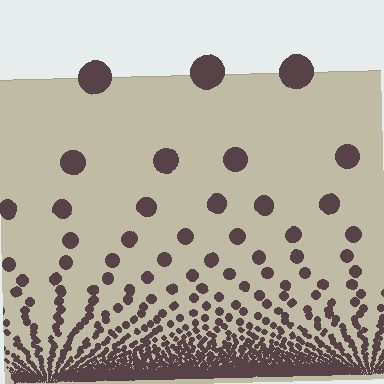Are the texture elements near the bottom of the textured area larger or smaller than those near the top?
Smaller. The gradient is inverted — elements near the bottom are smaller and denser.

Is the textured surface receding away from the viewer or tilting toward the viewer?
The surface appears to tilt toward the viewer. Texture elements get larger and sparser toward the top.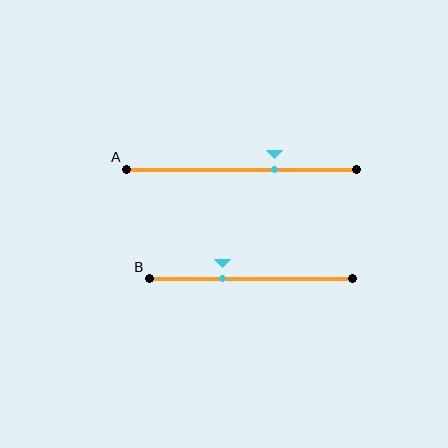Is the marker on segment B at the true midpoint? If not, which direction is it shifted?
No, the marker on segment B is shifted to the left by about 14% of the segment length.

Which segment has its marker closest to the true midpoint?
Segment B has its marker closest to the true midpoint.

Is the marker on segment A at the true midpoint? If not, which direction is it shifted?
No, the marker on segment A is shifted to the right by about 14% of the segment length.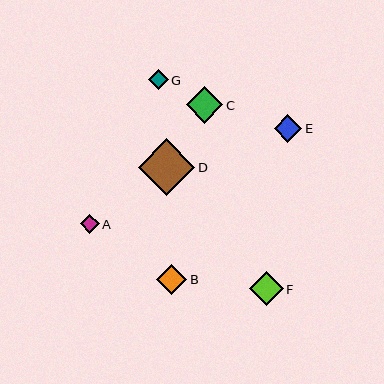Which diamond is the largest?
Diamond D is the largest with a size of approximately 57 pixels.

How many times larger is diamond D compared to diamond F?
Diamond D is approximately 1.7 times the size of diamond F.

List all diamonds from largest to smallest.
From largest to smallest: D, C, F, B, E, G, A.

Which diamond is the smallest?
Diamond A is the smallest with a size of approximately 19 pixels.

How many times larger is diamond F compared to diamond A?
Diamond F is approximately 1.8 times the size of diamond A.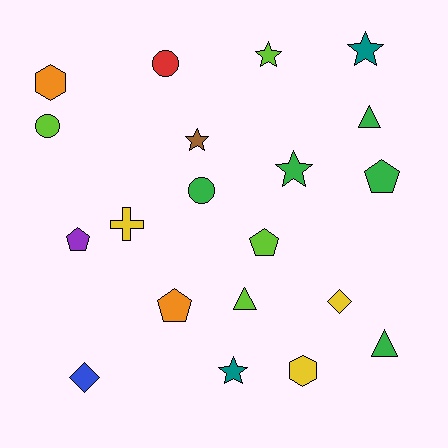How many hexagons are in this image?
There are 2 hexagons.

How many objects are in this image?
There are 20 objects.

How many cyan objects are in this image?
There are no cyan objects.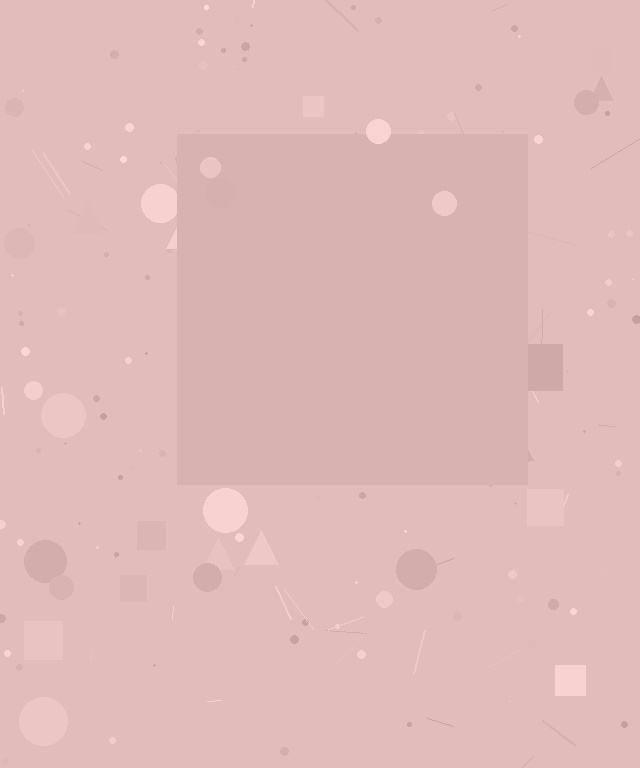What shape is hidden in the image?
A square is hidden in the image.